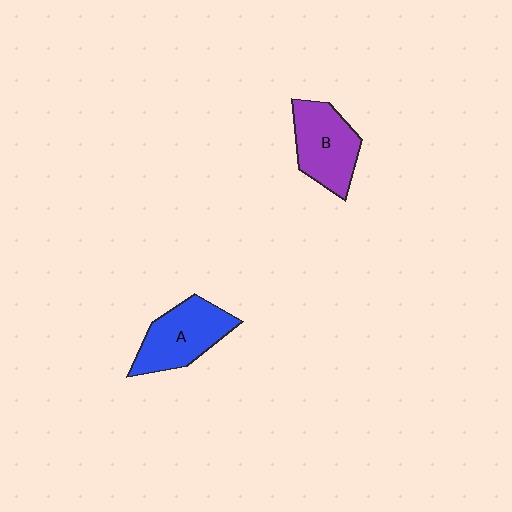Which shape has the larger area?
Shape A (blue).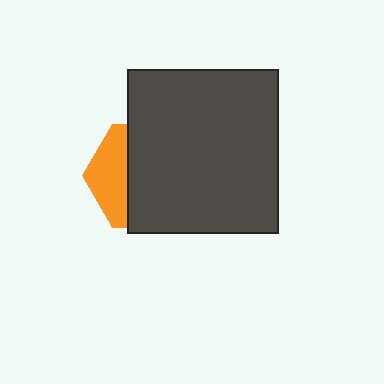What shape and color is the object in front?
The object in front is a dark gray rectangle.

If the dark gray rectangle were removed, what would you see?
You would see the complete orange hexagon.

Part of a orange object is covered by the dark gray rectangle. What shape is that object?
It is a hexagon.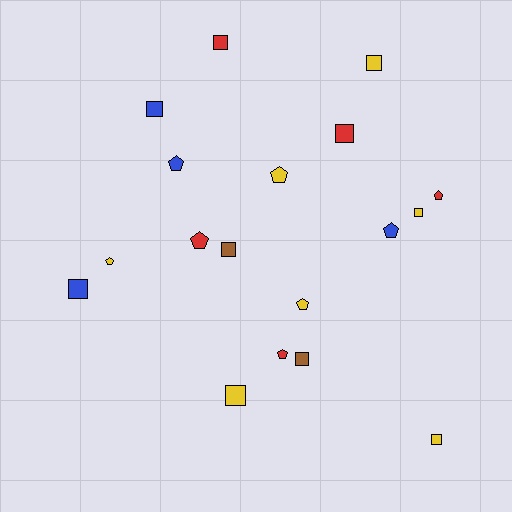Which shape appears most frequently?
Square, with 10 objects.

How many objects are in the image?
There are 18 objects.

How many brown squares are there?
There are 2 brown squares.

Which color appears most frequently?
Yellow, with 7 objects.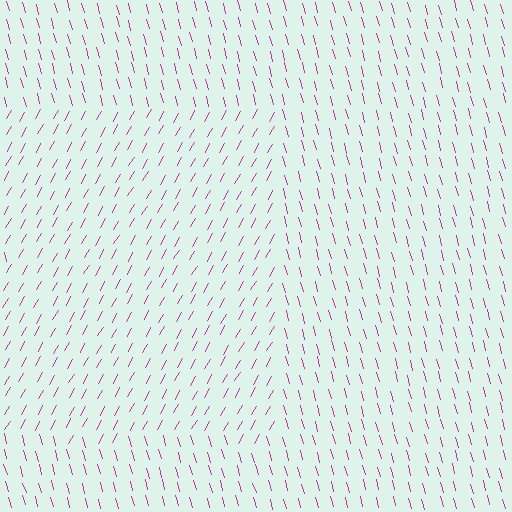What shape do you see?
I see a rectangle.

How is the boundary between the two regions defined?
The boundary is defined purely by a change in line orientation (approximately 45 degrees difference). All lines are the same color and thickness.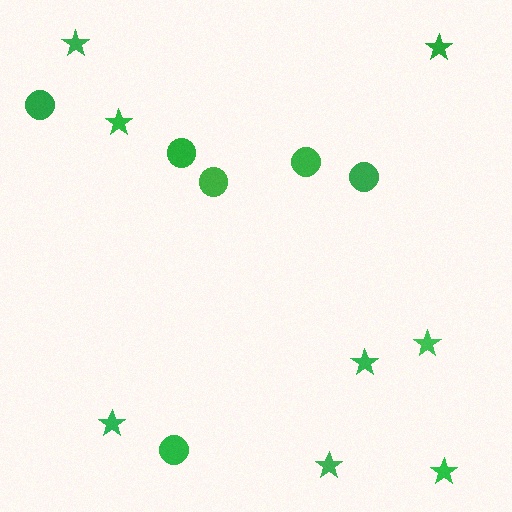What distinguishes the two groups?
There are 2 groups: one group of circles (6) and one group of stars (8).